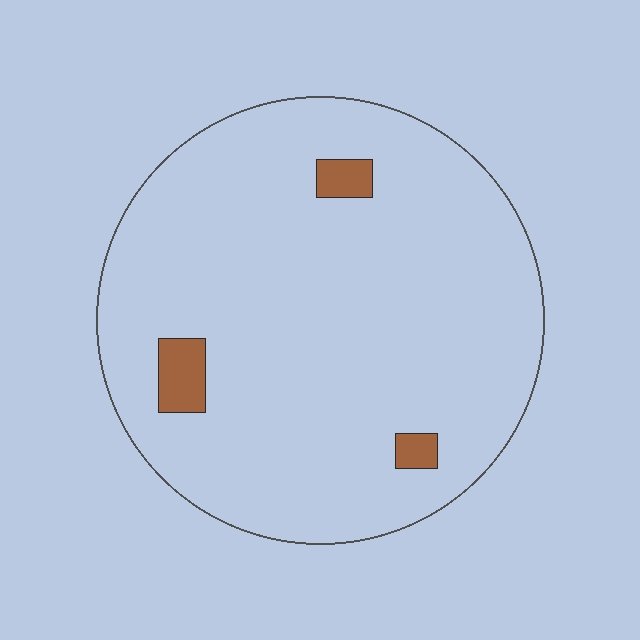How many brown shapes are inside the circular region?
3.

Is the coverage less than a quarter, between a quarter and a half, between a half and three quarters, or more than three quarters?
Less than a quarter.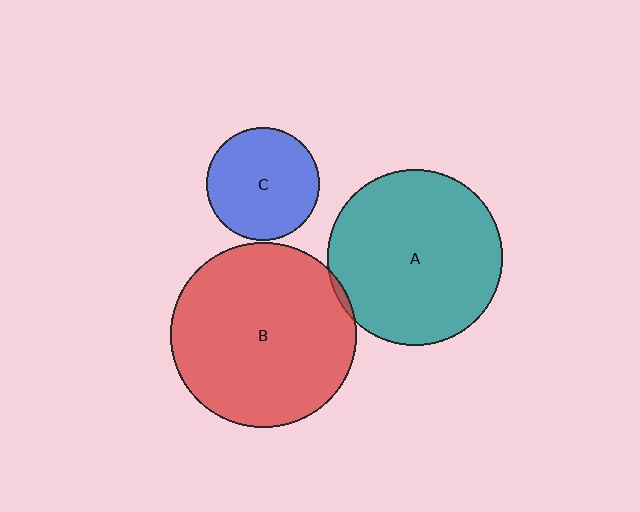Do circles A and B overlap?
Yes.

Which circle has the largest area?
Circle B (red).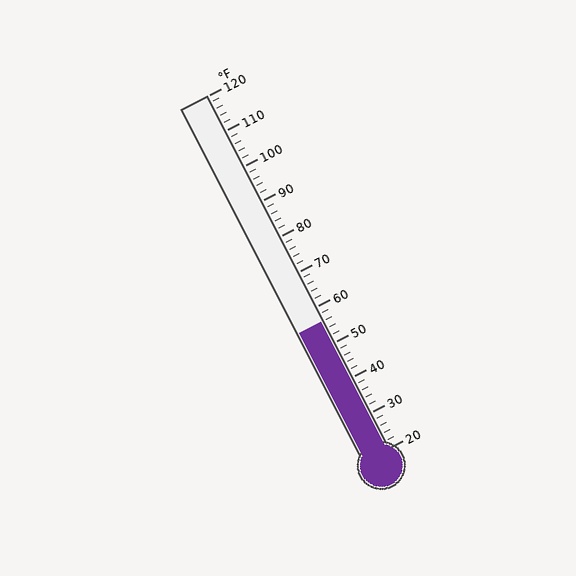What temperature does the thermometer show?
The thermometer shows approximately 56°F.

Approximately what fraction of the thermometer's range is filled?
The thermometer is filled to approximately 35% of its range.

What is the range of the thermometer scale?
The thermometer scale ranges from 20°F to 120°F.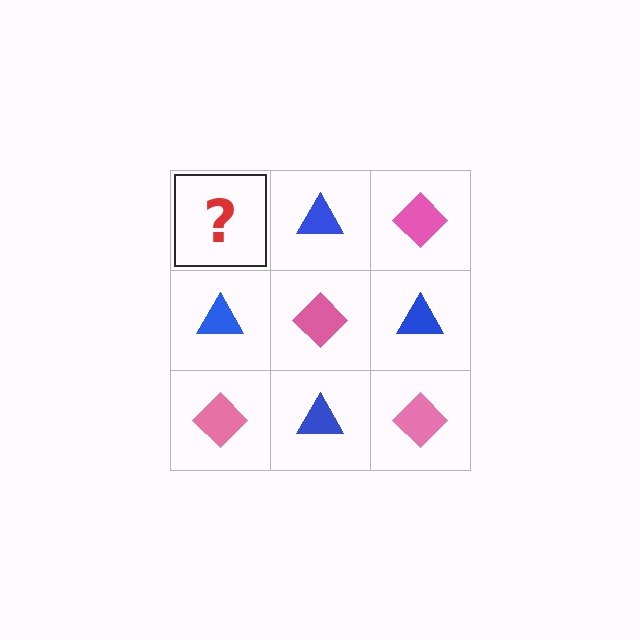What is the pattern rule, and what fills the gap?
The rule is that it alternates pink diamond and blue triangle in a checkerboard pattern. The gap should be filled with a pink diamond.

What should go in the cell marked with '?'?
The missing cell should contain a pink diamond.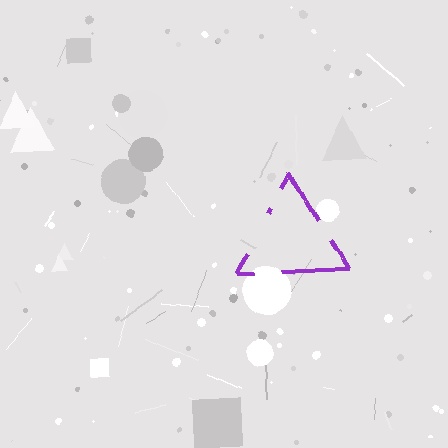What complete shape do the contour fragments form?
The contour fragments form a triangle.